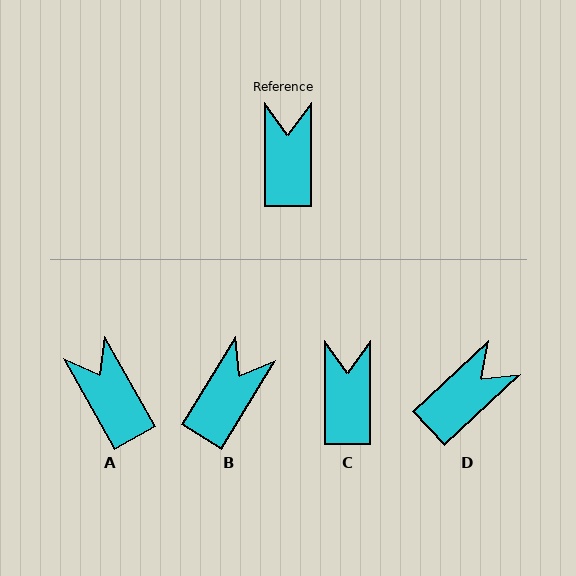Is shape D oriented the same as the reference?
No, it is off by about 47 degrees.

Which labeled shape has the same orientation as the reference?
C.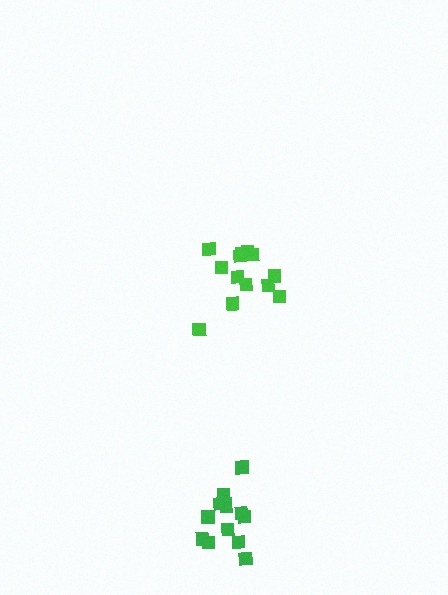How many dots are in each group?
Group 1: 13 dots, Group 2: 13 dots (26 total).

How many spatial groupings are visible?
There are 2 spatial groupings.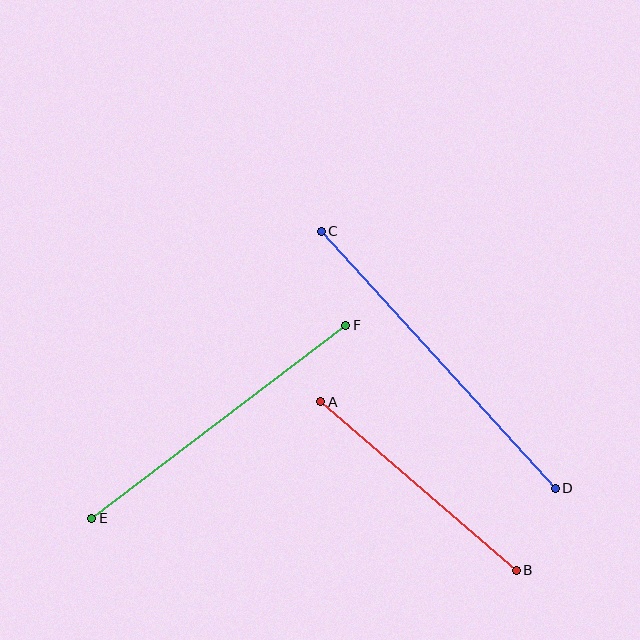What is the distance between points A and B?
The distance is approximately 258 pixels.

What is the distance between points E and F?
The distance is approximately 319 pixels.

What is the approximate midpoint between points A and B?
The midpoint is at approximately (419, 486) pixels.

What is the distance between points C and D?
The distance is approximately 348 pixels.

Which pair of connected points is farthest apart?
Points C and D are farthest apart.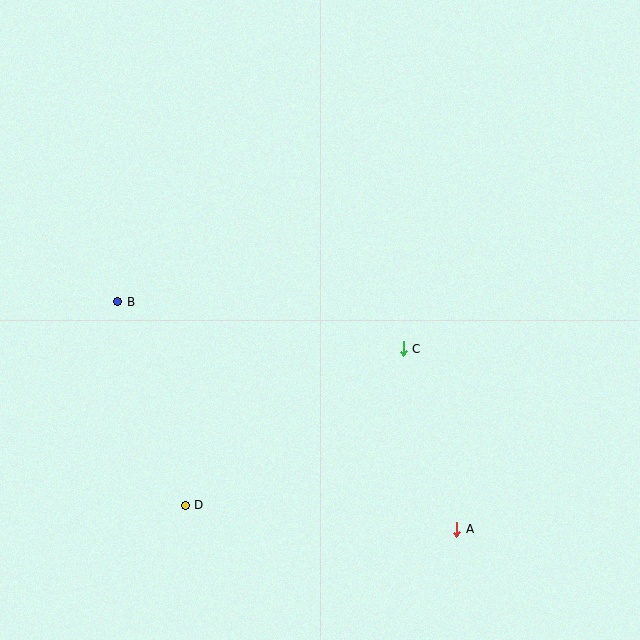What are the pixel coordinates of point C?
Point C is at (403, 349).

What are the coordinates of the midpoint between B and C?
The midpoint between B and C is at (260, 325).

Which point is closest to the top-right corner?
Point C is closest to the top-right corner.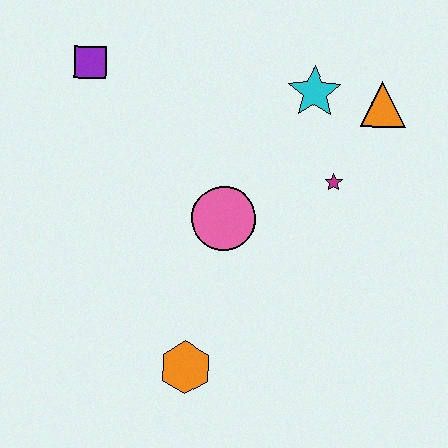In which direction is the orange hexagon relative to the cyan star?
The orange hexagon is below the cyan star.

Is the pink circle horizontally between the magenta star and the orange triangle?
No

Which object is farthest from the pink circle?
The purple square is farthest from the pink circle.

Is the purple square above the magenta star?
Yes